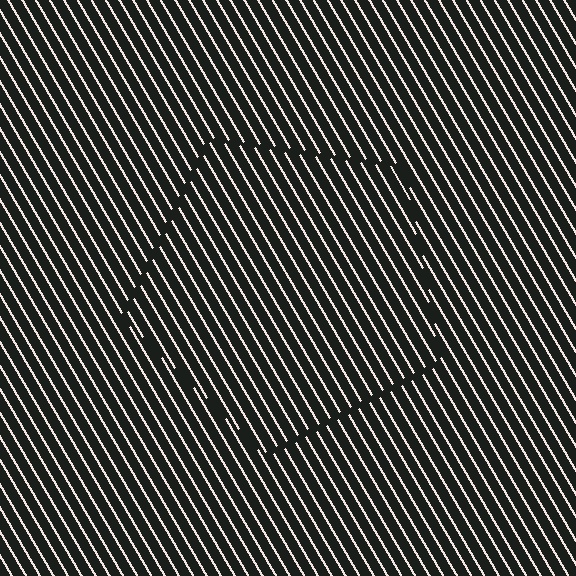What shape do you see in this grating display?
An illusory pentagon. The interior of the shape contains the same grating, shifted by half a period — the contour is defined by the phase discontinuity where line-ends from the inner and outer gratings abut.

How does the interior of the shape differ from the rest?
The interior of the shape contains the same grating, shifted by half a period — the contour is defined by the phase discontinuity where line-ends from the inner and outer gratings abut.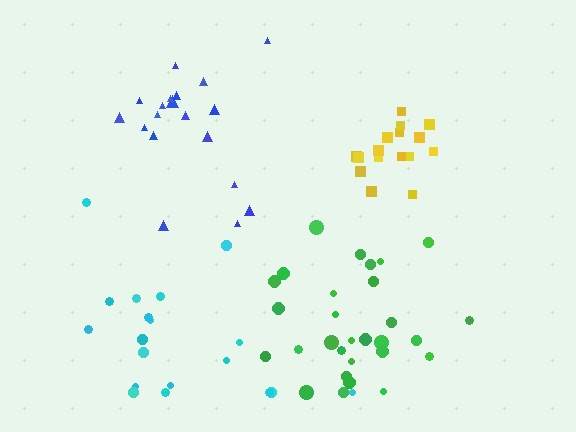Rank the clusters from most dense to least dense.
yellow, green, blue, cyan.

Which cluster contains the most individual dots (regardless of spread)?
Green (29).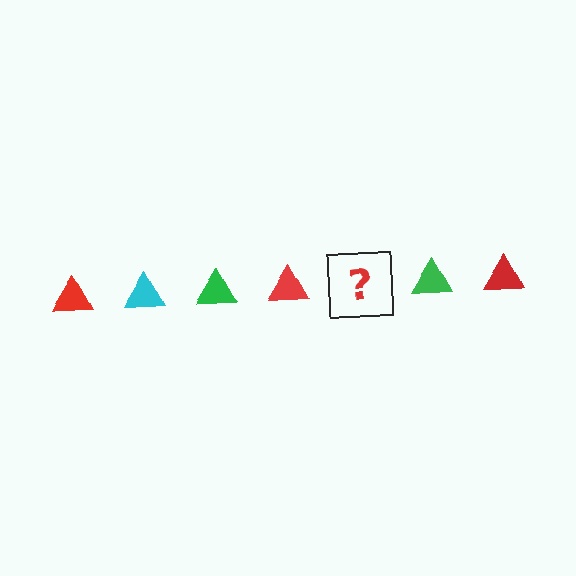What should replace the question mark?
The question mark should be replaced with a cyan triangle.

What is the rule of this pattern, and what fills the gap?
The rule is that the pattern cycles through red, cyan, green triangles. The gap should be filled with a cyan triangle.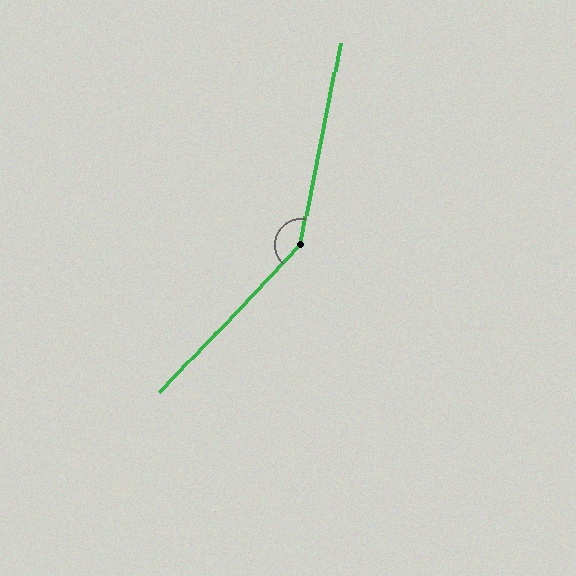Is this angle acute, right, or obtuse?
It is obtuse.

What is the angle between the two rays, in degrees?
Approximately 148 degrees.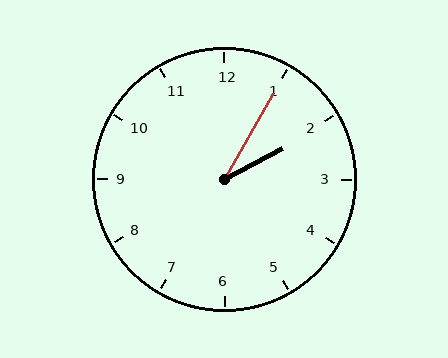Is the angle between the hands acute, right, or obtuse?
It is acute.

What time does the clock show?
2:05.